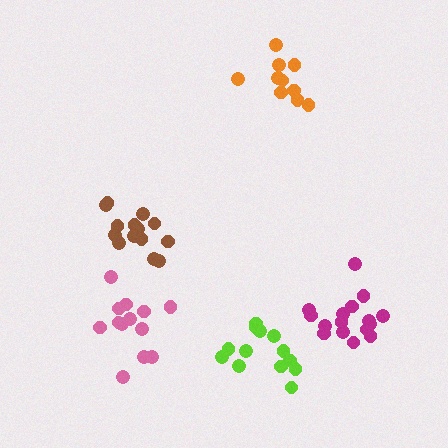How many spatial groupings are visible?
There are 5 spatial groupings.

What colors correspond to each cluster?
The clusters are colored: orange, pink, lime, magenta, brown.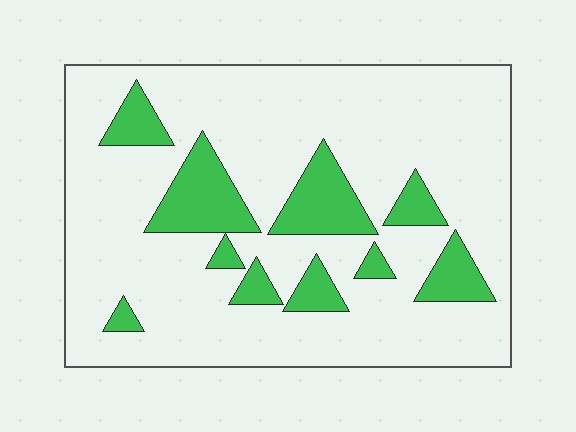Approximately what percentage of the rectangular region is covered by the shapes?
Approximately 20%.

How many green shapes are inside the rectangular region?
10.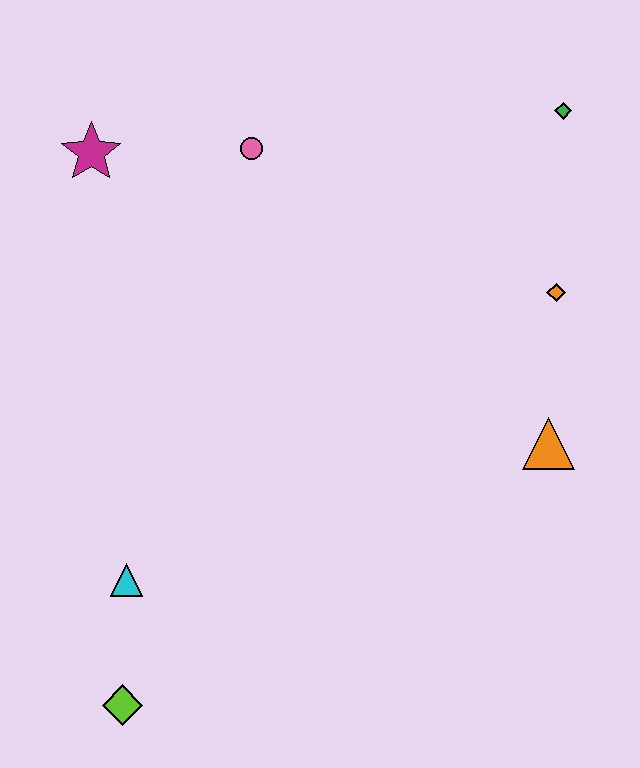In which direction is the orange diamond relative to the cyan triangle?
The orange diamond is to the right of the cyan triangle.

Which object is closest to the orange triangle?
The orange diamond is closest to the orange triangle.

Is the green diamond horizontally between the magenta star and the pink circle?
No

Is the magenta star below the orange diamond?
No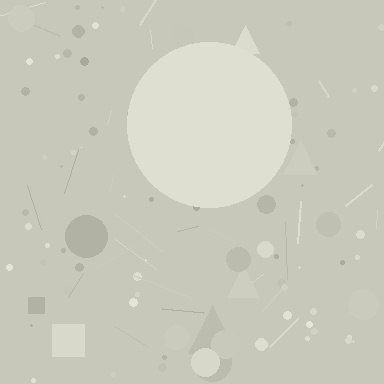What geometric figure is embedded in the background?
A circle is embedded in the background.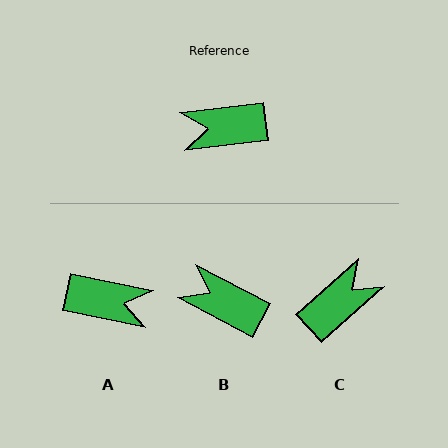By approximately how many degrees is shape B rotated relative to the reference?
Approximately 34 degrees clockwise.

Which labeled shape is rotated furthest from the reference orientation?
A, about 162 degrees away.